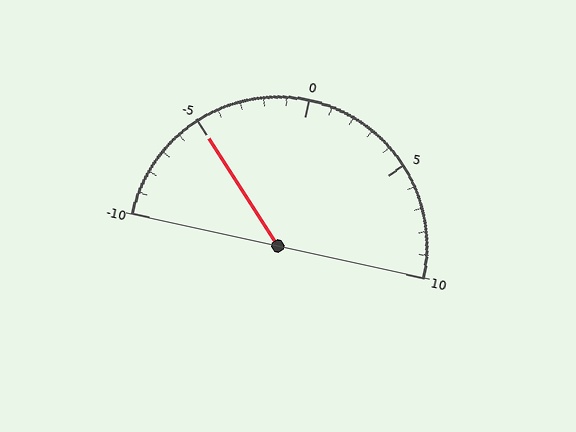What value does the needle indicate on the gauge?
The needle indicates approximately -5.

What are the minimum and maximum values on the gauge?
The gauge ranges from -10 to 10.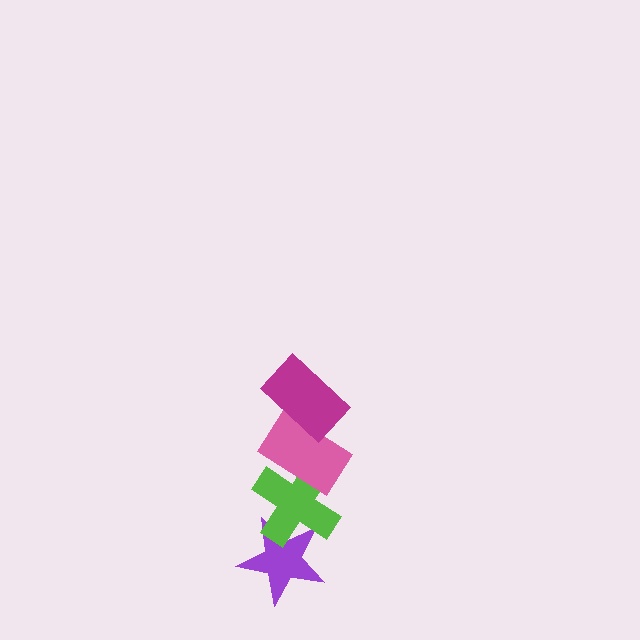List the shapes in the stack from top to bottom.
From top to bottom: the magenta rectangle, the pink rectangle, the lime cross, the purple star.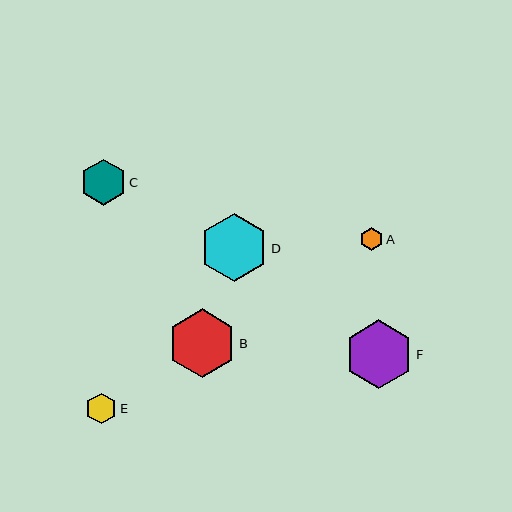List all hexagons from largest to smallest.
From largest to smallest: B, F, D, C, E, A.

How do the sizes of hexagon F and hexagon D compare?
Hexagon F and hexagon D are approximately the same size.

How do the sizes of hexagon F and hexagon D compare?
Hexagon F and hexagon D are approximately the same size.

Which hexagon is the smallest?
Hexagon A is the smallest with a size of approximately 23 pixels.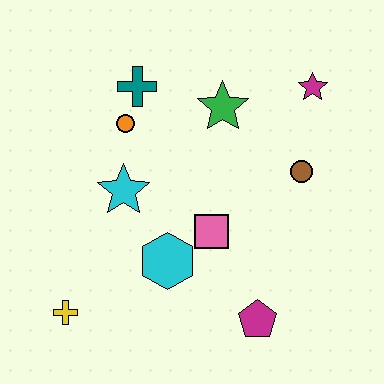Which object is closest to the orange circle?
The teal cross is closest to the orange circle.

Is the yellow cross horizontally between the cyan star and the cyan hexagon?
No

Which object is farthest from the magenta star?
The yellow cross is farthest from the magenta star.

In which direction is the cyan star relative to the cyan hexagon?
The cyan star is above the cyan hexagon.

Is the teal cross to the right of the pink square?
No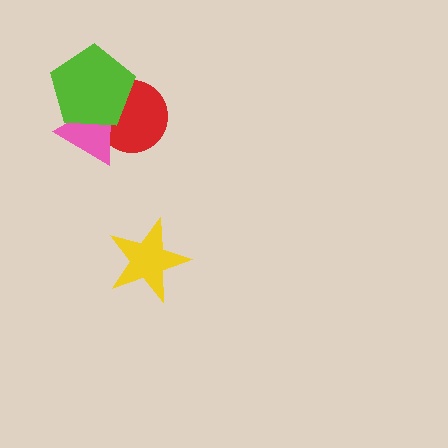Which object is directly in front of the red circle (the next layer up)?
The pink triangle is directly in front of the red circle.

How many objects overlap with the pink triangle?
2 objects overlap with the pink triangle.